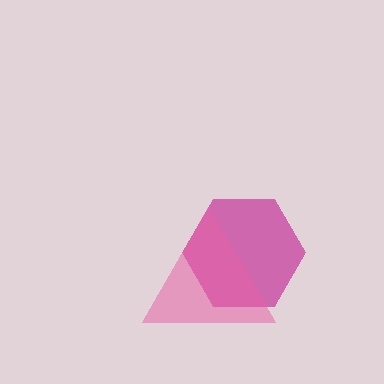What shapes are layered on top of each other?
The layered shapes are: a magenta hexagon, a pink triangle.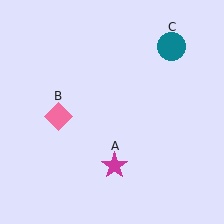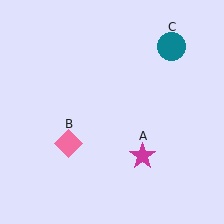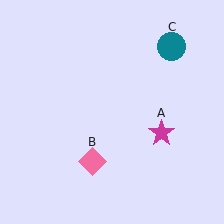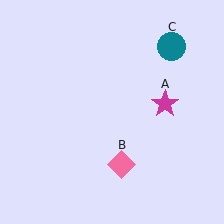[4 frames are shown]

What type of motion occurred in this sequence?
The magenta star (object A), pink diamond (object B) rotated counterclockwise around the center of the scene.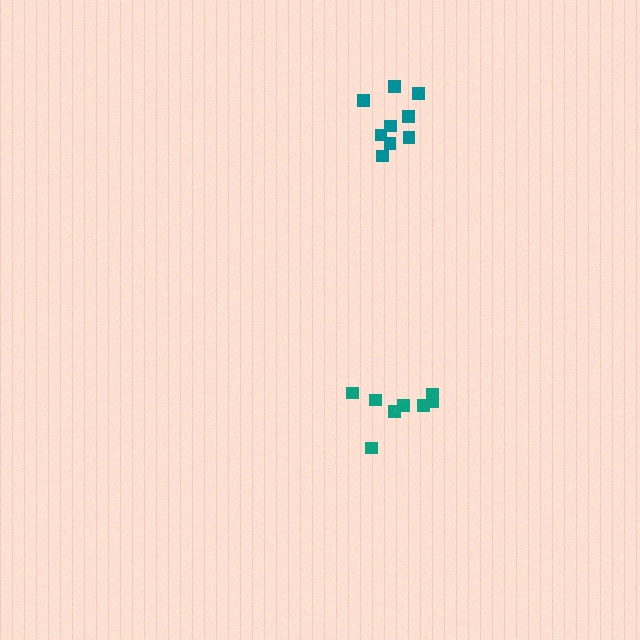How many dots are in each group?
Group 1: 9 dots, Group 2: 8 dots (17 total).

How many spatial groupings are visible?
There are 2 spatial groupings.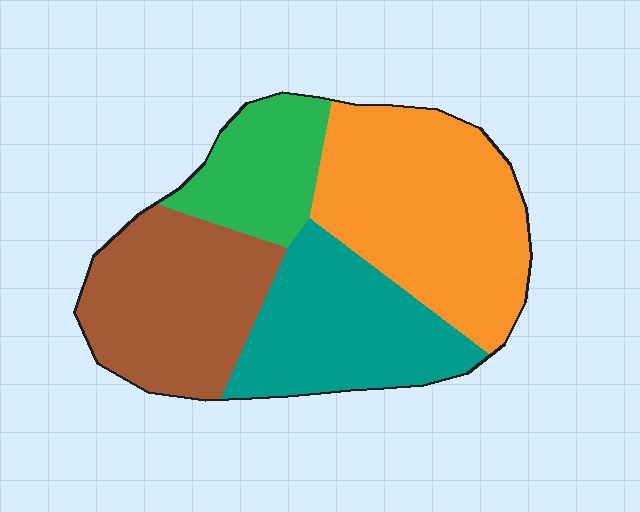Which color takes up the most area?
Orange, at roughly 35%.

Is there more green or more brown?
Brown.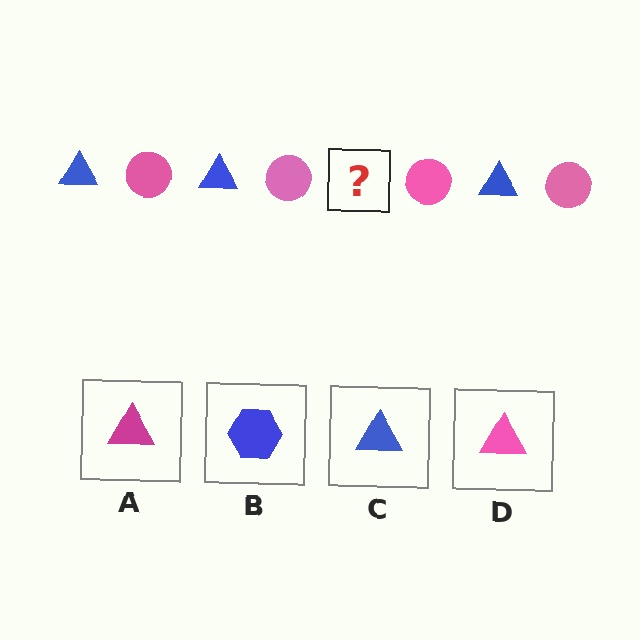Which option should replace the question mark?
Option C.